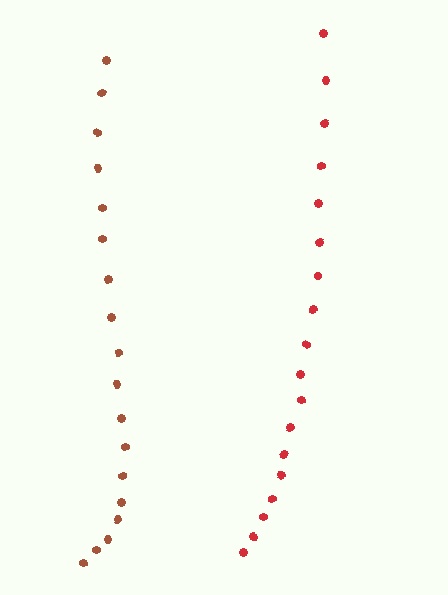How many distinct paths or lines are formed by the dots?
There are 2 distinct paths.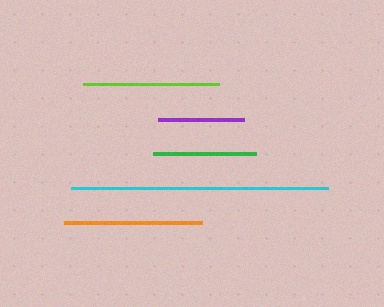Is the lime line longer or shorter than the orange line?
The orange line is longer than the lime line.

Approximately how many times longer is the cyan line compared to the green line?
The cyan line is approximately 2.5 times the length of the green line.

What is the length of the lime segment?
The lime segment is approximately 136 pixels long.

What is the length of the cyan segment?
The cyan segment is approximately 258 pixels long.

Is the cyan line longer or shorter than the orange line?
The cyan line is longer than the orange line.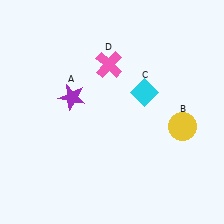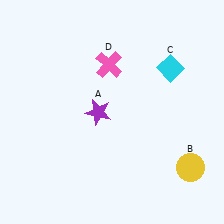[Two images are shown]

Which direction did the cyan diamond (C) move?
The cyan diamond (C) moved right.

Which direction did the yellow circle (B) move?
The yellow circle (B) moved down.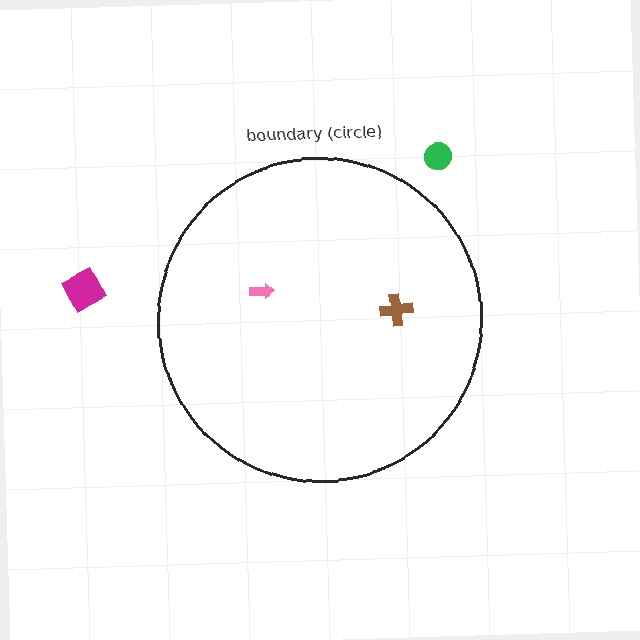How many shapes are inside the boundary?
2 inside, 2 outside.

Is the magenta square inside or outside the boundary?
Outside.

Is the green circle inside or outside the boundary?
Outside.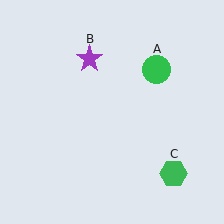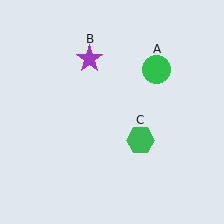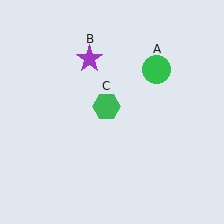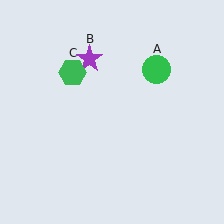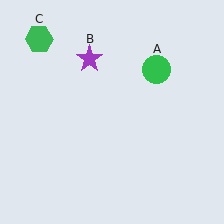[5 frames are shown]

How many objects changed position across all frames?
1 object changed position: green hexagon (object C).